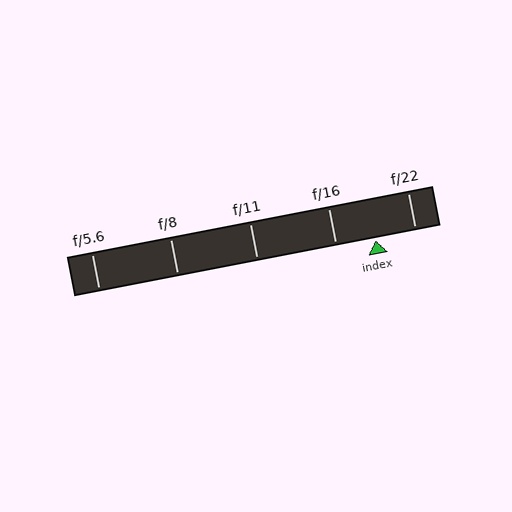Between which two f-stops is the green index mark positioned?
The index mark is between f/16 and f/22.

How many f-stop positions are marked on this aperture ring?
There are 5 f-stop positions marked.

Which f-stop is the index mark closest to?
The index mark is closest to f/16.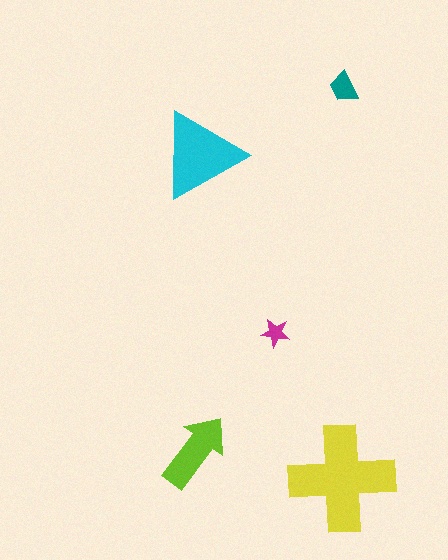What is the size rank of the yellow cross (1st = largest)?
1st.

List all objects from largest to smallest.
The yellow cross, the cyan triangle, the lime arrow, the teal trapezoid, the magenta star.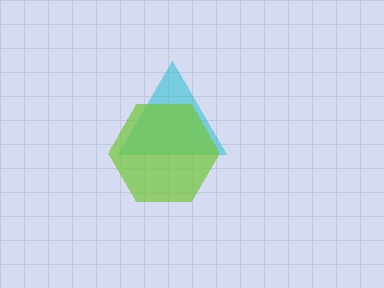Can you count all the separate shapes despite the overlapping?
Yes, there are 2 separate shapes.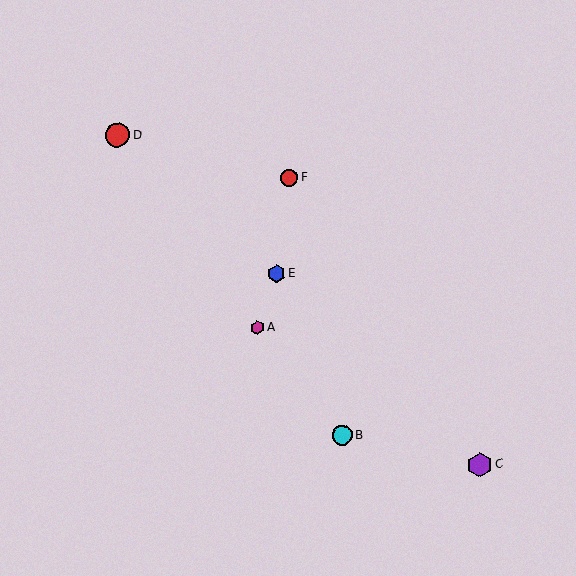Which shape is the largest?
The purple hexagon (labeled C) is the largest.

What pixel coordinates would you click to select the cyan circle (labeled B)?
Click at (342, 435) to select the cyan circle B.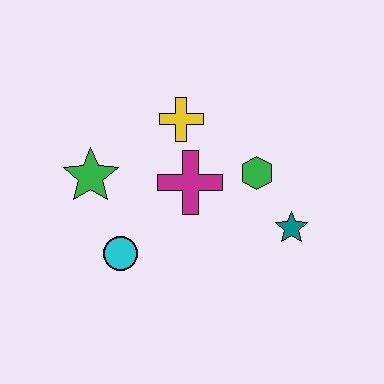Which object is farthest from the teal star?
The green star is farthest from the teal star.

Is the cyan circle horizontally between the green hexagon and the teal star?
No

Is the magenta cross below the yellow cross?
Yes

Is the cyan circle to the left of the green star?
No